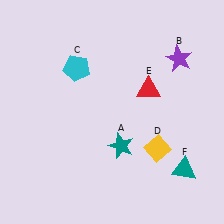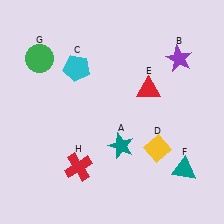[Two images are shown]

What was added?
A green circle (G), a red cross (H) were added in Image 2.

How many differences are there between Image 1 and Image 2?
There are 2 differences between the two images.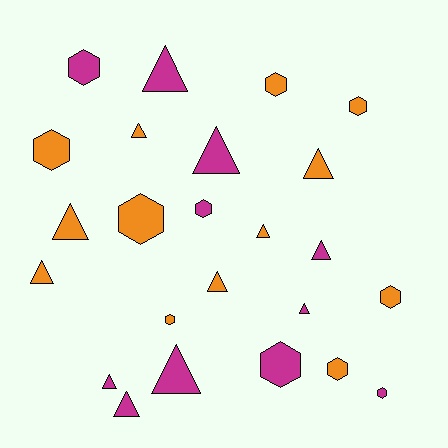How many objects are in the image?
There are 24 objects.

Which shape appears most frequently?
Triangle, with 13 objects.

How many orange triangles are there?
There are 6 orange triangles.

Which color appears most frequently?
Orange, with 13 objects.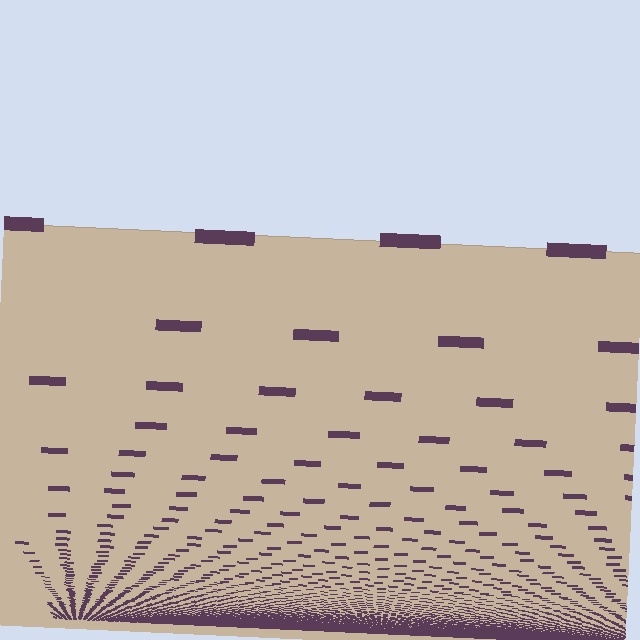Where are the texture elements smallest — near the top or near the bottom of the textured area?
Near the bottom.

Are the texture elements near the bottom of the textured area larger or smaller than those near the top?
Smaller. The gradient is inverted — elements near the bottom are smaller and denser.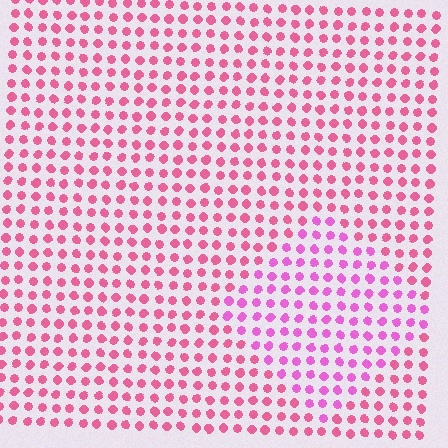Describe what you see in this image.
The image is filled with small pink elements in a uniform arrangement. A diamond-shaped region is visible where the elements are tinted to a slightly different hue, forming a subtle color boundary.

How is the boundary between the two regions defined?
The boundary is defined purely by a slight shift in hue (about 27 degrees). Spacing, size, and orientation are identical on both sides.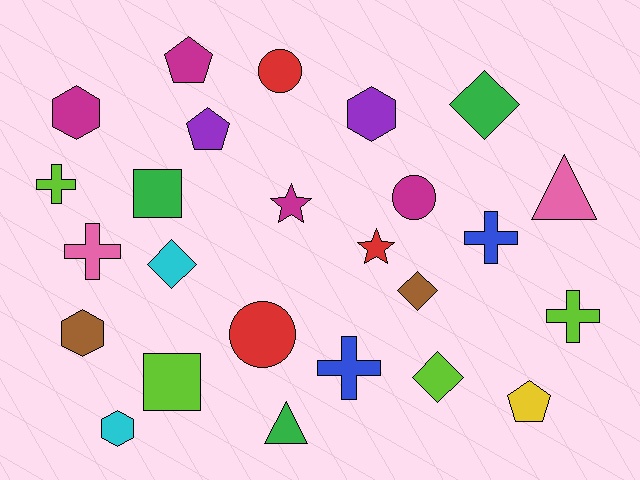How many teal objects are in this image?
There are no teal objects.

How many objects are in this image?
There are 25 objects.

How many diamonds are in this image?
There are 4 diamonds.